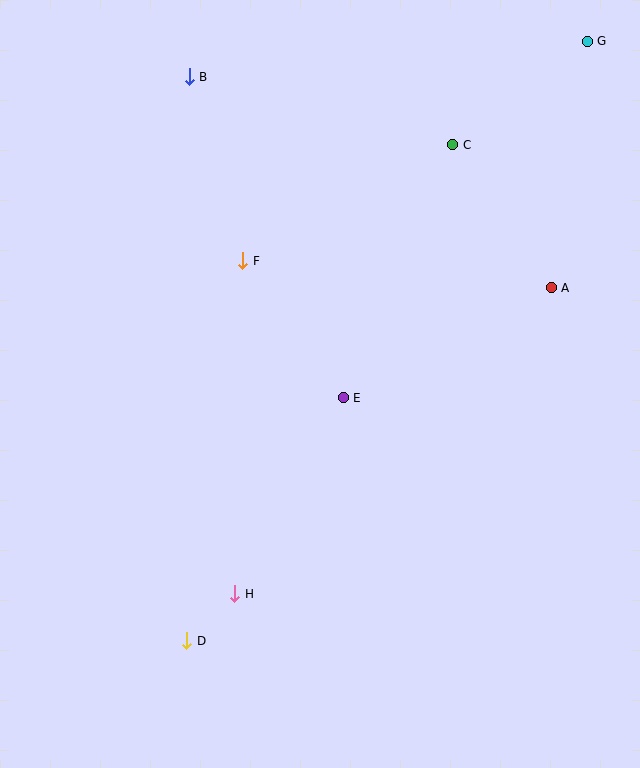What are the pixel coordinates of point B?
Point B is at (189, 77).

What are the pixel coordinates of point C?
Point C is at (453, 145).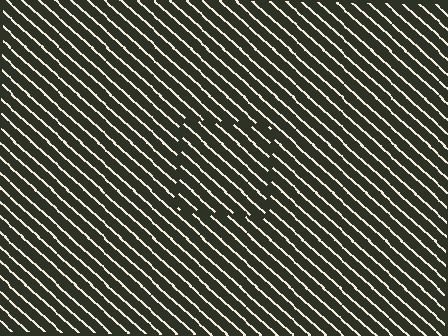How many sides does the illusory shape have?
4 sides — the line-ends trace a square.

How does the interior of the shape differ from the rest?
The interior of the shape contains the same grating, shifted by half a period — the contour is defined by the phase discontinuity where line-ends from the inner and outer gratings abut.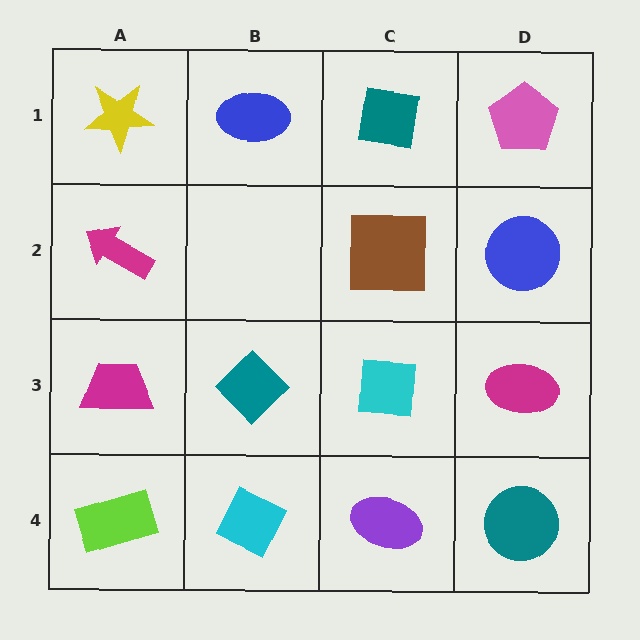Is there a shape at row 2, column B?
No, that cell is empty.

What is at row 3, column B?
A teal diamond.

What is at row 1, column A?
A yellow star.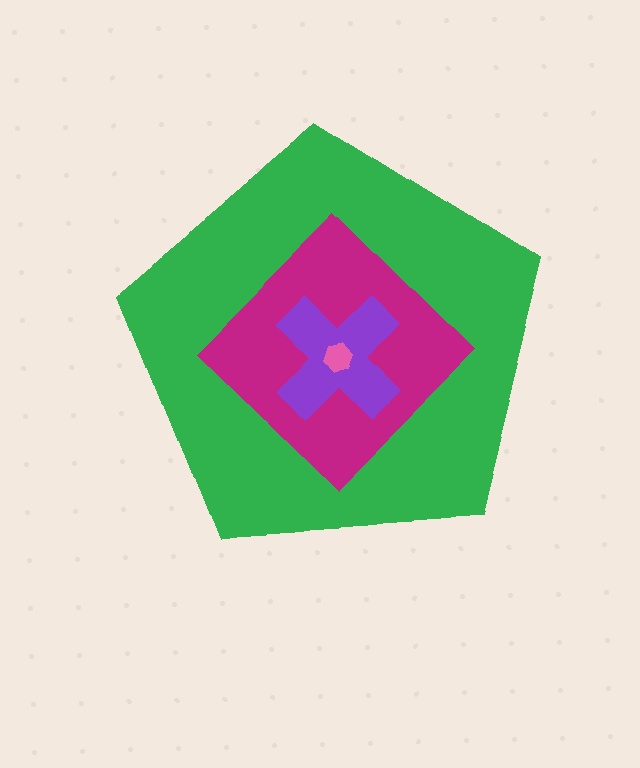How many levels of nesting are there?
4.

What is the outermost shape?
The green pentagon.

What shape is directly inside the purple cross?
The pink hexagon.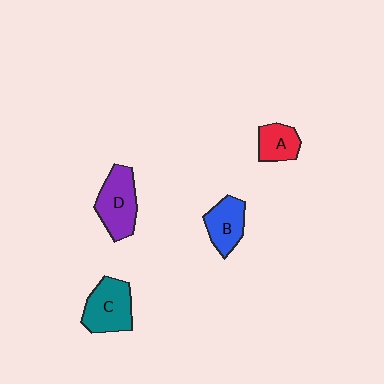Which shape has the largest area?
Shape D (purple).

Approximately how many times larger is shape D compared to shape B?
Approximately 1.4 times.